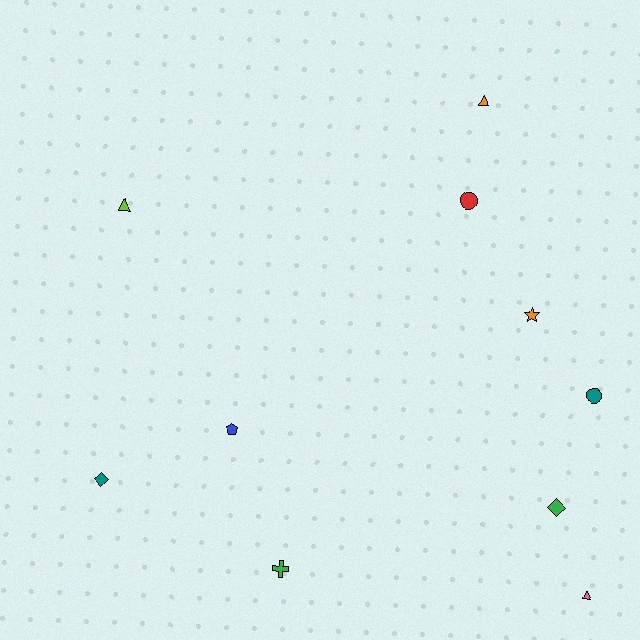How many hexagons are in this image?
There are no hexagons.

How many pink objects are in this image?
There is 1 pink object.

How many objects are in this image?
There are 10 objects.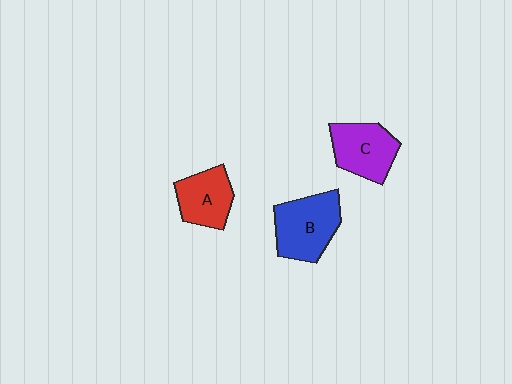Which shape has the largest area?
Shape B (blue).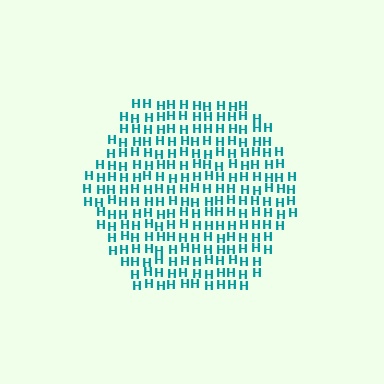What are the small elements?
The small elements are letter H's.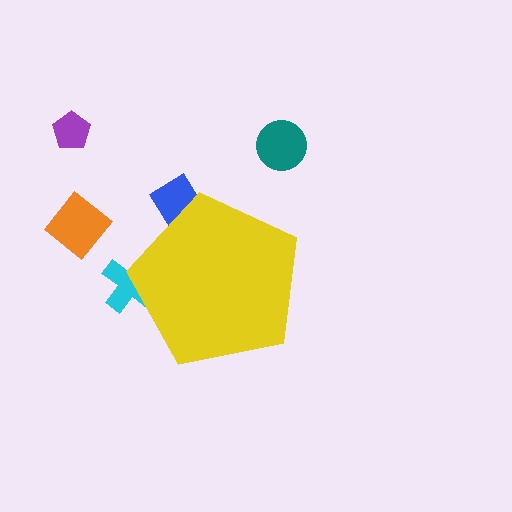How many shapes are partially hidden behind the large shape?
2 shapes are partially hidden.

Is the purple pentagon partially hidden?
No, the purple pentagon is fully visible.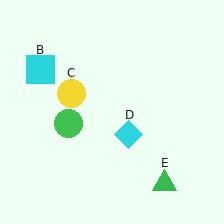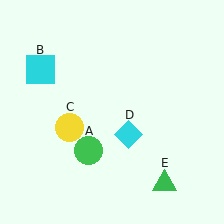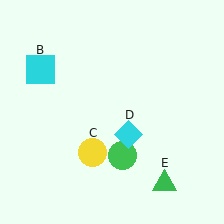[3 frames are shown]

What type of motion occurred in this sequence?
The green circle (object A), yellow circle (object C) rotated counterclockwise around the center of the scene.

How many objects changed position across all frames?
2 objects changed position: green circle (object A), yellow circle (object C).